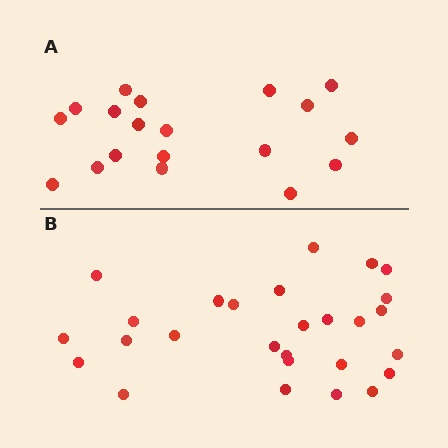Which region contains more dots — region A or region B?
Region B (the bottom region) has more dots.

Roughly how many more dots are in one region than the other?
Region B has roughly 8 or so more dots than region A.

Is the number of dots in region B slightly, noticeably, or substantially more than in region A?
Region B has noticeably more, but not dramatically so. The ratio is roughly 1.4 to 1.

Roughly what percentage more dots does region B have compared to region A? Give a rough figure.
About 40% more.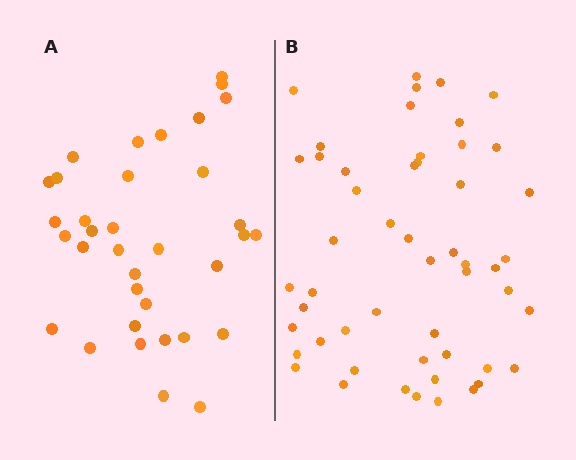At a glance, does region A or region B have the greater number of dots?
Region B (the right region) has more dots.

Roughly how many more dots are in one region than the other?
Region B has approximately 15 more dots than region A.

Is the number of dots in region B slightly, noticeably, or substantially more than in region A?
Region B has substantially more. The ratio is roughly 1.5 to 1.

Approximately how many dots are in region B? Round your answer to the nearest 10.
About 50 dots. (The exact count is 52, which rounds to 50.)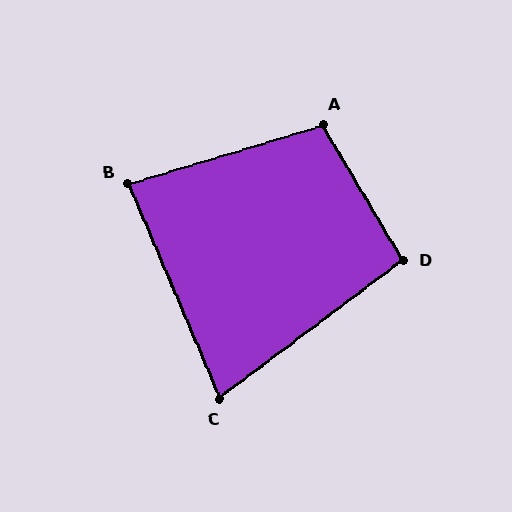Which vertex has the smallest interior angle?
C, at approximately 76 degrees.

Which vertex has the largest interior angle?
A, at approximately 104 degrees.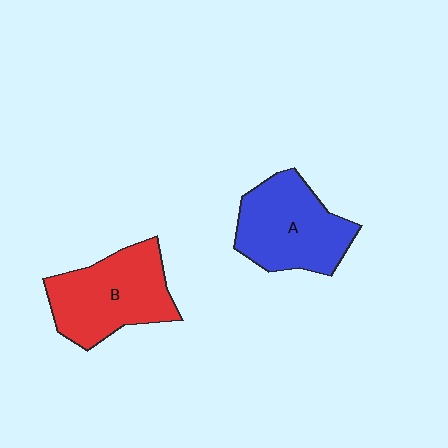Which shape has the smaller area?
Shape A (blue).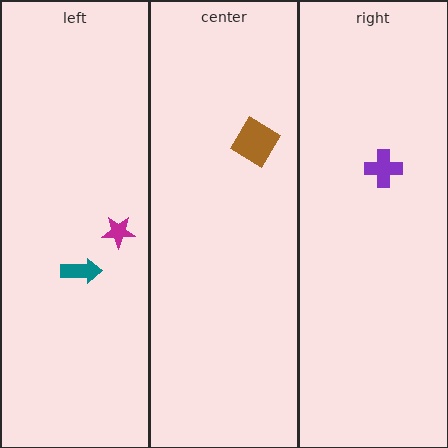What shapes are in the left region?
The teal arrow, the magenta star.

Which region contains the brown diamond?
The center region.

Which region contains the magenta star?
The left region.